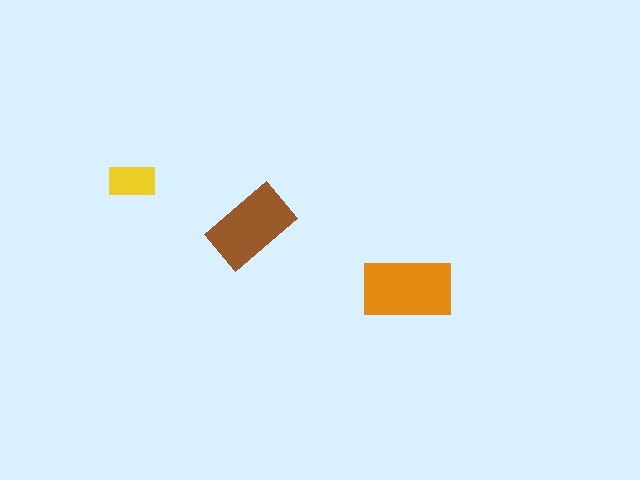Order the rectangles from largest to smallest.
the orange one, the brown one, the yellow one.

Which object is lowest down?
The orange rectangle is bottommost.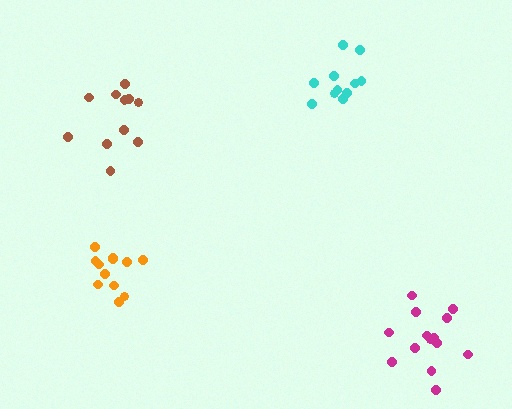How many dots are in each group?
Group 1: 11 dots, Group 2: 12 dots, Group 3: 14 dots, Group 4: 11 dots (48 total).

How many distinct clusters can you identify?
There are 4 distinct clusters.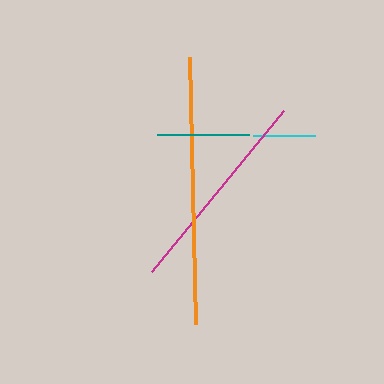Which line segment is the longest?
The orange line is the longest at approximately 267 pixels.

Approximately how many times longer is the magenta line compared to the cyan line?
The magenta line is approximately 3.4 times the length of the cyan line.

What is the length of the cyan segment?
The cyan segment is approximately 62 pixels long.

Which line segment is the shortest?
The cyan line is the shortest at approximately 62 pixels.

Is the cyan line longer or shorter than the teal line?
The teal line is longer than the cyan line.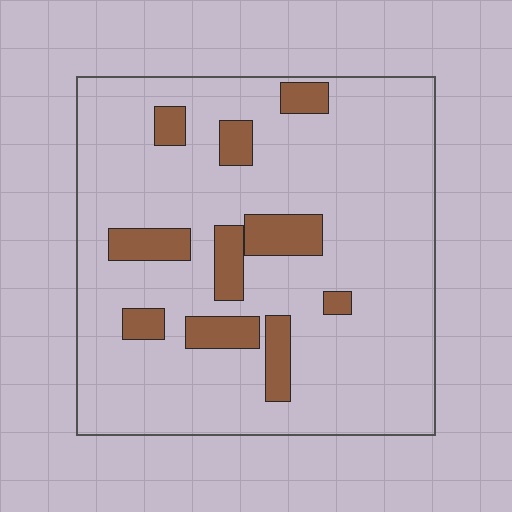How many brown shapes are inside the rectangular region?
10.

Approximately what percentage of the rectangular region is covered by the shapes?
Approximately 15%.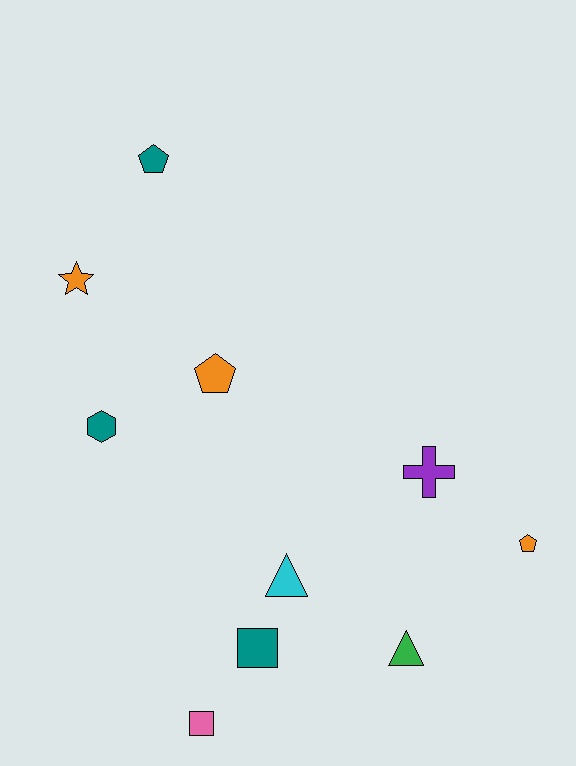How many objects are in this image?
There are 10 objects.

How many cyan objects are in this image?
There is 1 cyan object.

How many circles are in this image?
There are no circles.